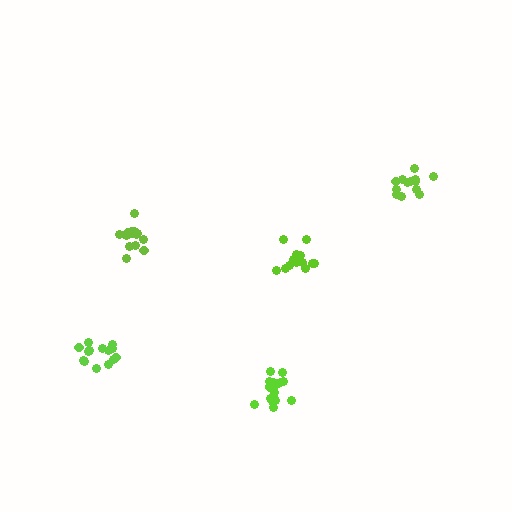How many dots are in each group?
Group 1: 17 dots, Group 2: 14 dots, Group 3: 13 dots, Group 4: 13 dots, Group 5: 14 dots (71 total).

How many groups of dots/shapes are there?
There are 5 groups.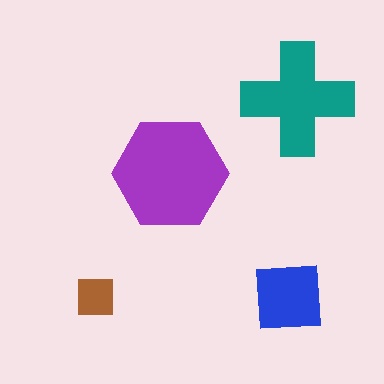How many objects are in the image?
There are 4 objects in the image.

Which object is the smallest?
The brown square.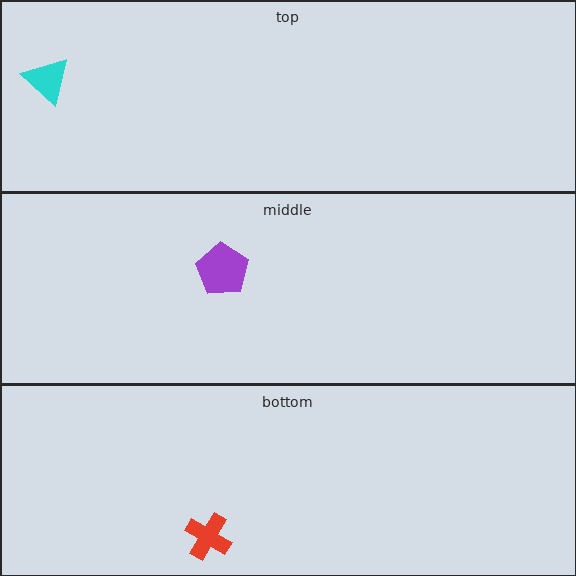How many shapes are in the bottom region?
1.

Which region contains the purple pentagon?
The middle region.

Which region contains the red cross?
The bottom region.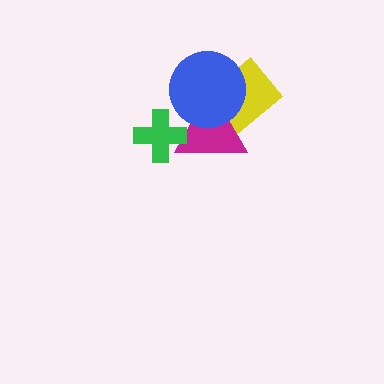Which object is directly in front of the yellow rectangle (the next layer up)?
The magenta triangle is directly in front of the yellow rectangle.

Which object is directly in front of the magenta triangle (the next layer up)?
The blue circle is directly in front of the magenta triangle.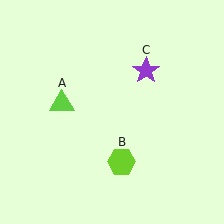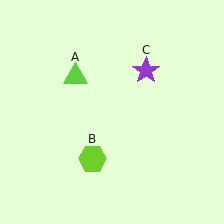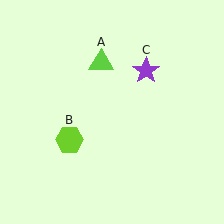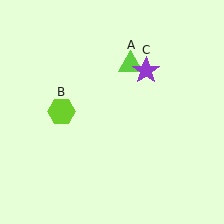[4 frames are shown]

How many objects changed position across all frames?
2 objects changed position: lime triangle (object A), lime hexagon (object B).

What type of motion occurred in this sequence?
The lime triangle (object A), lime hexagon (object B) rotated clockwise around the center of the scene.